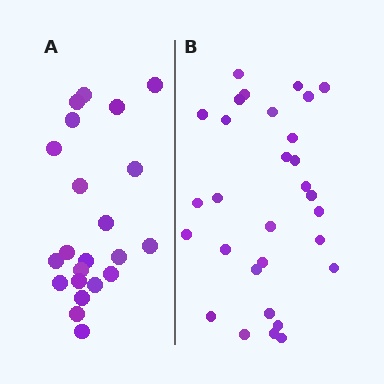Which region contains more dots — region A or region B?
Region B (the right region) has more dots.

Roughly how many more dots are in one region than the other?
Region B has roughly 8 or so more dots than region A.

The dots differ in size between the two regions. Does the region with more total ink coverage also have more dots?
No. Region A has more total ink coverage because its dots are larger, but region B actually contains more individual dots. Total area can be misleading — the number of items is what matters here.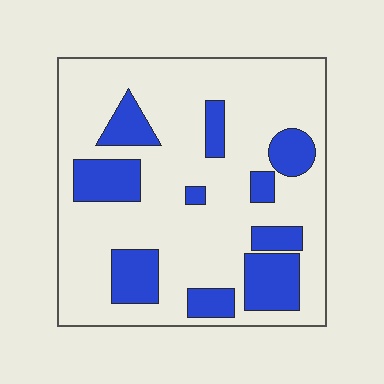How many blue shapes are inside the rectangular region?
10.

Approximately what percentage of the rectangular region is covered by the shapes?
Approximately 25%.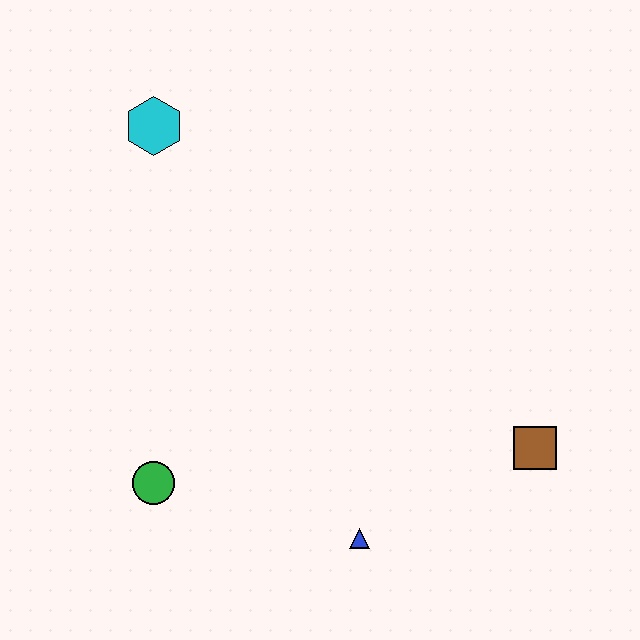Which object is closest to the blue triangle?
The brown square is closest to the blue triangle.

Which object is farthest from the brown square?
The cyan hexagon is farthest from the brown square.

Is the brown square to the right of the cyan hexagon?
Yes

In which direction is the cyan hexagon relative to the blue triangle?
The cyan hexagon is above the blue triangle.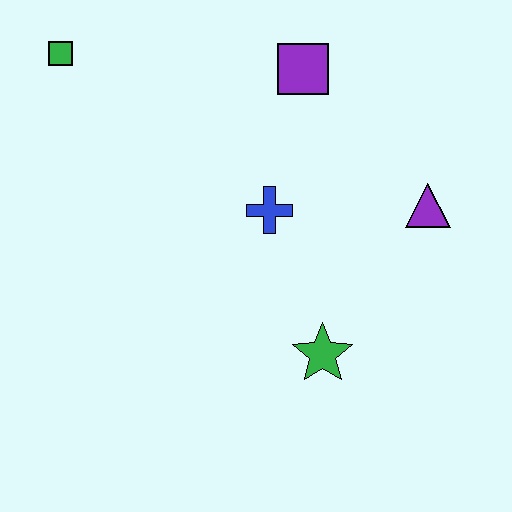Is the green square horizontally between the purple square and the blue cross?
No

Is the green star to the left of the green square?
No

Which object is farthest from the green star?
The green square is farthest from the green star.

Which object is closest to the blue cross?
The purple square is closest to the blue cross.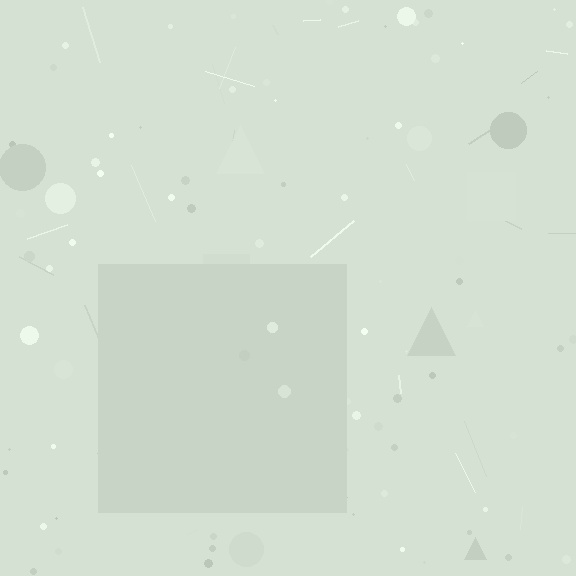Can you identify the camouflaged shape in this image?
The camouflaged shape is a square.